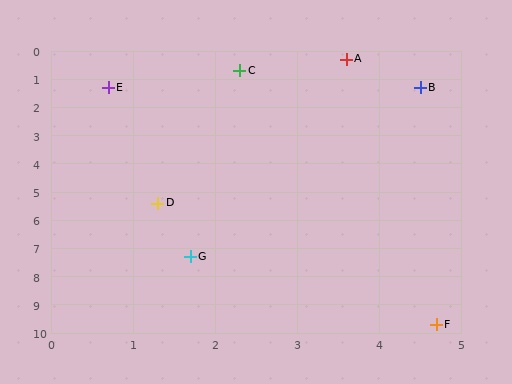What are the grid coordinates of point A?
Point A is at approximately (3.6, 0.3).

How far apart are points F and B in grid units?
Points F and B are about 8.4 grid units apart.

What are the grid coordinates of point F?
Point F is at approximately (4.7, 9.7).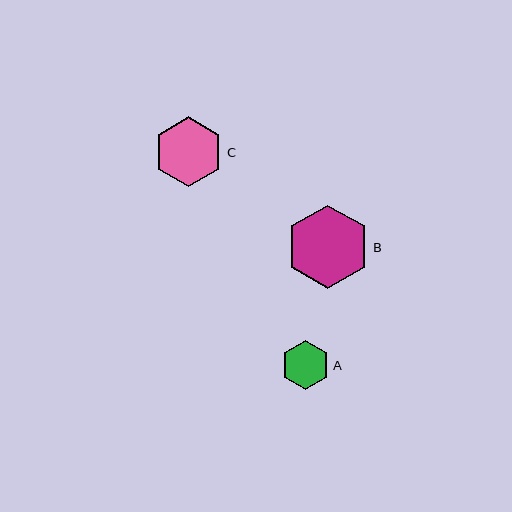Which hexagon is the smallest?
Hexagon A is the smallest with a size of approximately 49 pixels.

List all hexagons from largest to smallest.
From largest to smallest: B, C, A.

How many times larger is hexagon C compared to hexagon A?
Hexagon C is approximately 1.4 times the size of hexagon A.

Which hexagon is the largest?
Hexagon B is the largest with a size of approximately 84 pixels.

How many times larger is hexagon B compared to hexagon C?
Hexagon B is approximately 1.2 times the size of hexagon C.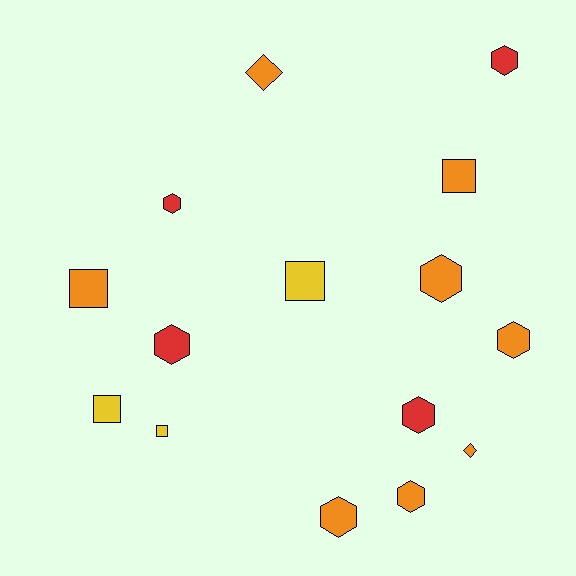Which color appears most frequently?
Orange, with 8 objects.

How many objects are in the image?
There are 15 objects.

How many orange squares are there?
There are 2 orange squares.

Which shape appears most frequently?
Hexagon, with 8 objects.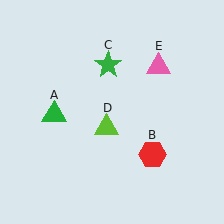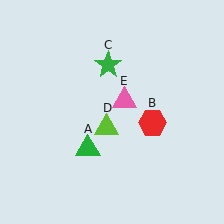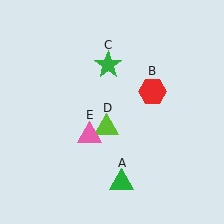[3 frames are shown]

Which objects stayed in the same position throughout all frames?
Green star (object C) and lime triangle (object D) remained stationary.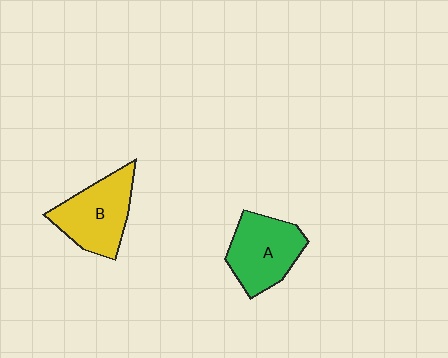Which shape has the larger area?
Shape B (yellow).